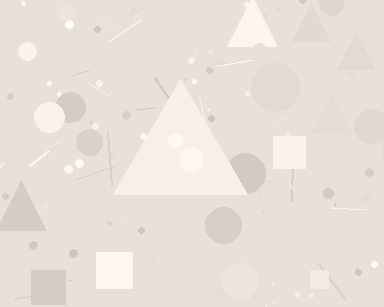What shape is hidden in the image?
A triangle is hidden in the image.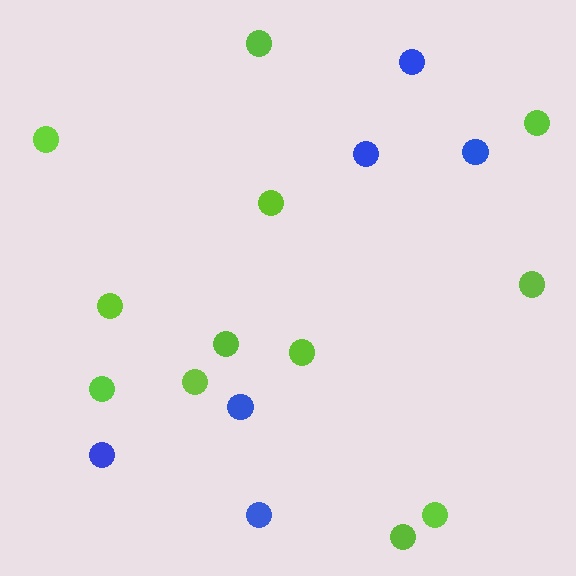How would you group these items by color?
There are 2 groups: one group of lime circles (12) and one group of blue circles (6).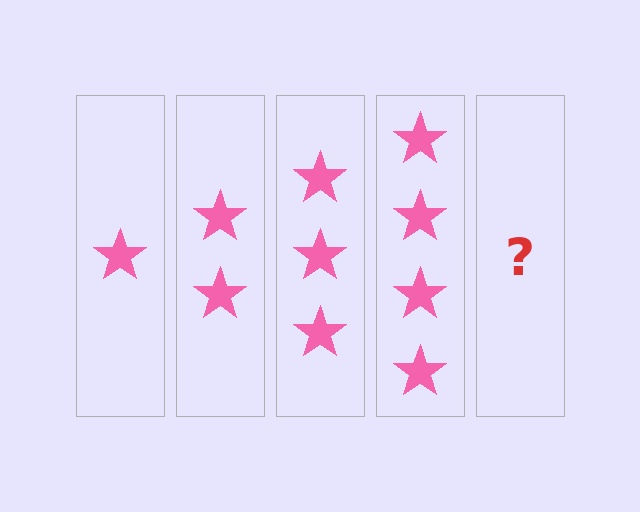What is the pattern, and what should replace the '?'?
The pattern is that each step adds one more star. The '?' should be 5 stars.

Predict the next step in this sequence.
The next step is 5 stars.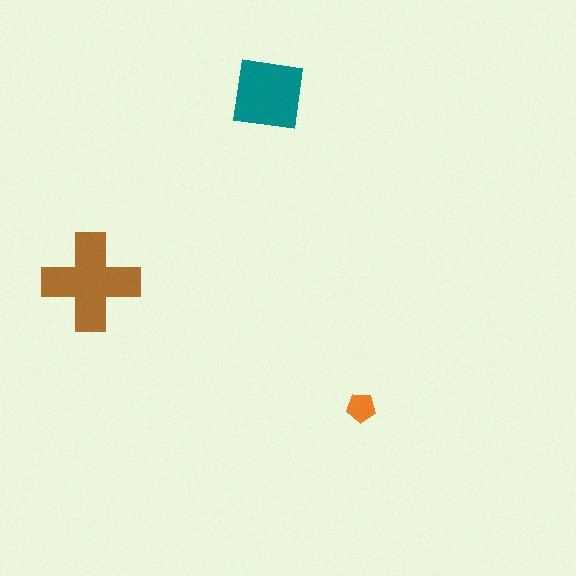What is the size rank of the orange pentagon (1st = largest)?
3rd.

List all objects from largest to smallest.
The brown cross, the teal square, the orange pentagon.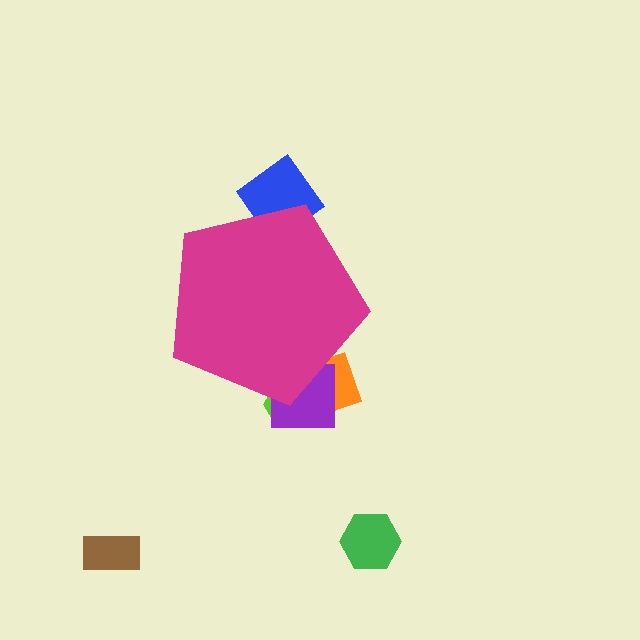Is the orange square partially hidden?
Yes, the orange square is partially hidden behind the magenta pentagon.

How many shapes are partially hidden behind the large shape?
4 shapes are partially hidden.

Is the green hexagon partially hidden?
No, the green hexagon is fully visible.